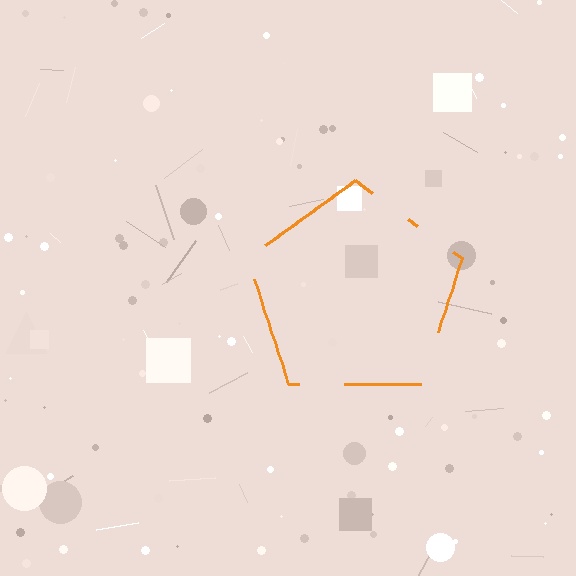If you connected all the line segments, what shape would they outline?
They would outline a pentagon.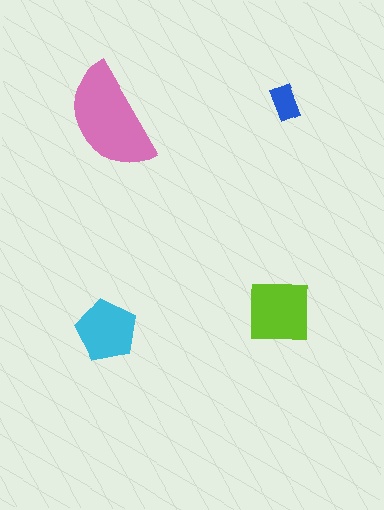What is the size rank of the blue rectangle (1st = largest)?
4th.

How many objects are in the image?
There are 4 objects in the image.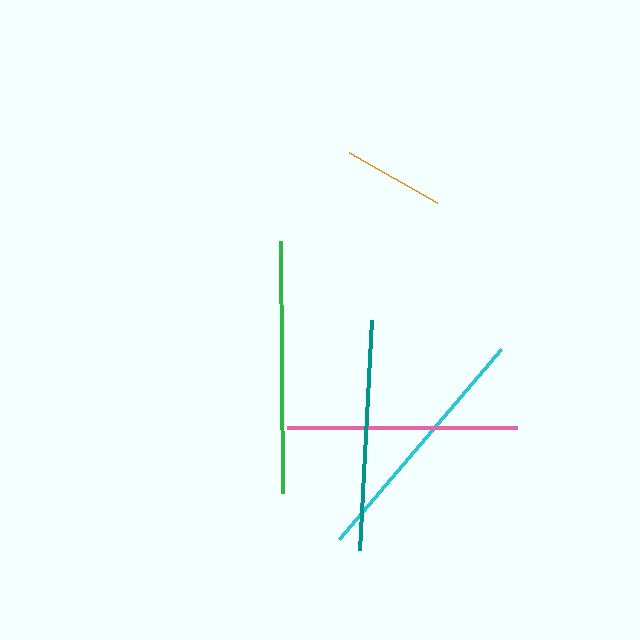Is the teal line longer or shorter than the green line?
The green line is longer than the teal line.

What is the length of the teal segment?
The teal segment is approximately 230 pixels long.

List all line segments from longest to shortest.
From longest to shortest: green, cyan, teal, pink, orange.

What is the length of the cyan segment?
The cyan segment is approximately 250 pixels long.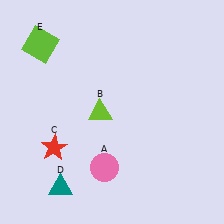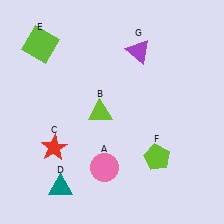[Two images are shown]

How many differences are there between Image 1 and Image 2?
There are 2 differences between the two images.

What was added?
A lime pentagon (F), a purple triangle (G) were added in Image 2.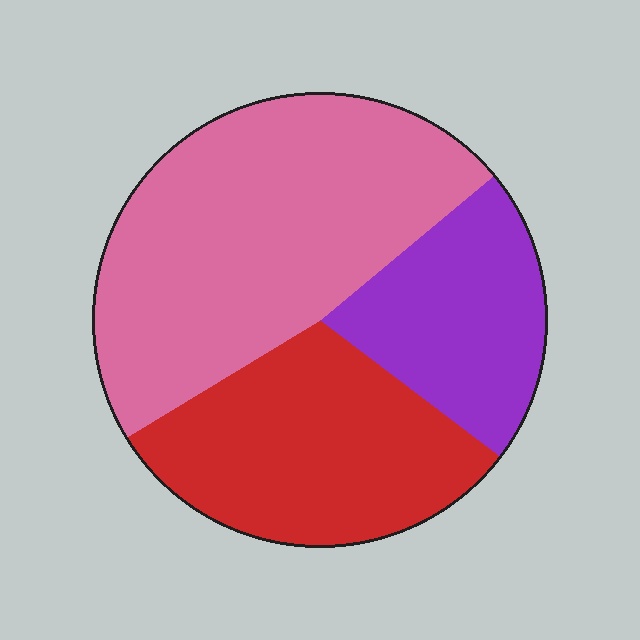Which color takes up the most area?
Pink, at roughly 50%.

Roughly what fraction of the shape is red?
Red takes up about one third (1/3) of the shape.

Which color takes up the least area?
Purple, at roughly 20%.